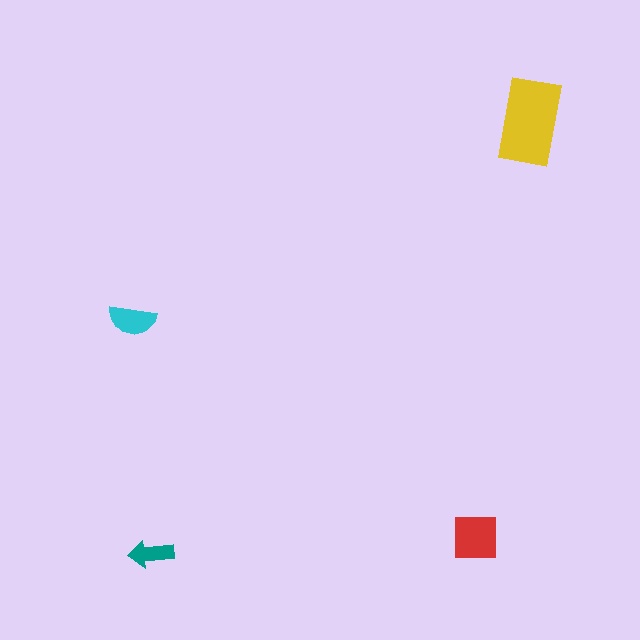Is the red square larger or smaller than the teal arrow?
Larger.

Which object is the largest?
The yellow rectangle.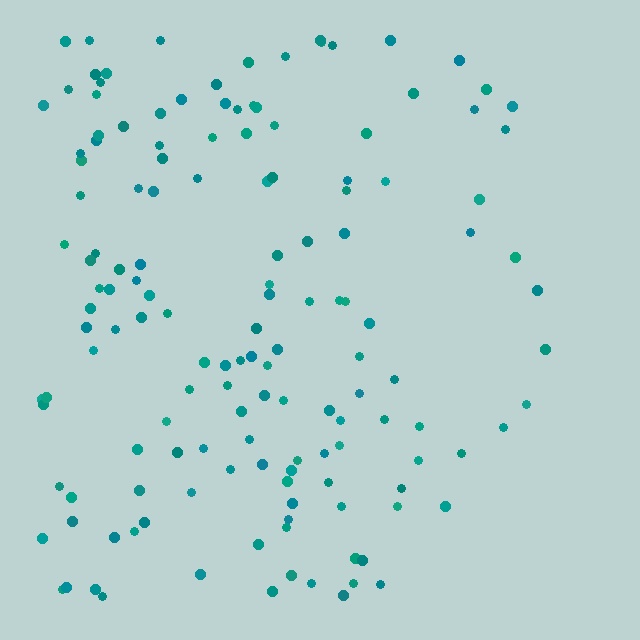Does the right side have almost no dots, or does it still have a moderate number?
Still a moderate number, just noticeably fewer than the left.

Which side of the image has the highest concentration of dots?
The left.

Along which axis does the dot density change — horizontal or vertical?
Horizontal.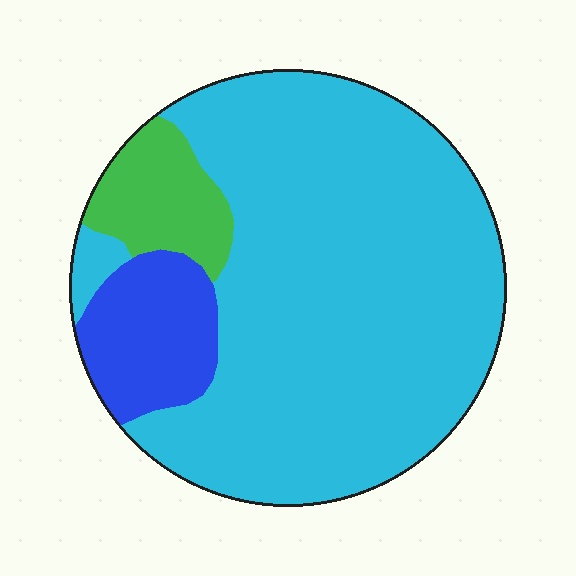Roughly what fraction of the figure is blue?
Blue takes up about one eighth (1/8) of the figure.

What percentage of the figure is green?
Green takes up about one tenth (1/10) of the figure.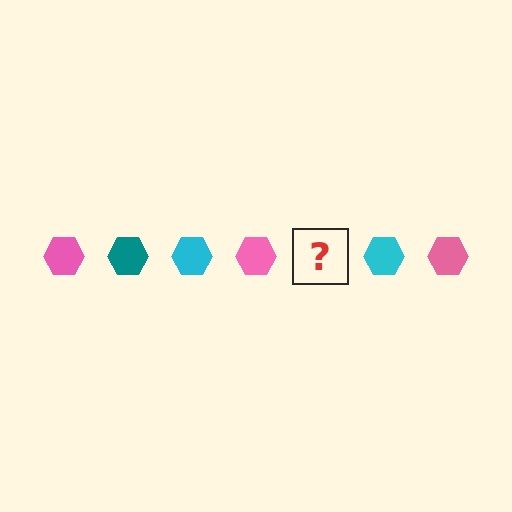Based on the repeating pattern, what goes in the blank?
The blank should be a teal hexagon.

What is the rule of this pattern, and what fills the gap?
The rule is that the pattern cycles through pink, teal, cyan hexagons. The gap should be filled with a teal hexagon.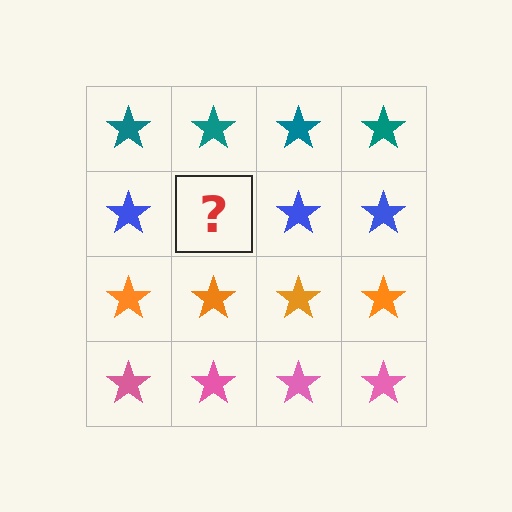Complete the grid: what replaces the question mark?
The question mark should be replaced with a blue star.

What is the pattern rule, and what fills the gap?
The rule is that each row has a consistent color. The gap should be filled with a blue star.